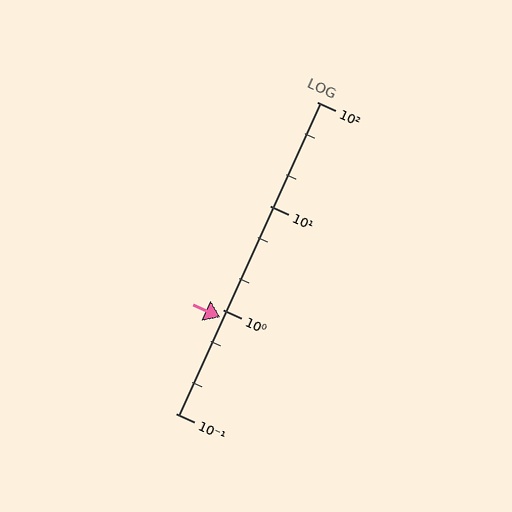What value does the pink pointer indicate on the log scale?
The pointer indicates approximately 0.84.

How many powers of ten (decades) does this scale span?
The scale spans 3 decades, from 0.1 to 100.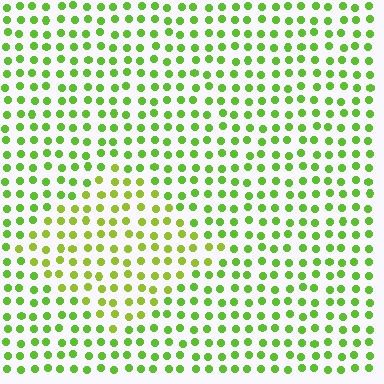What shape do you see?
I see a diamond.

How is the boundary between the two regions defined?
The boundary is defined purely by a slight shift in hue (about 23 degrees). Spacing, size, and orientation are identical on both sides.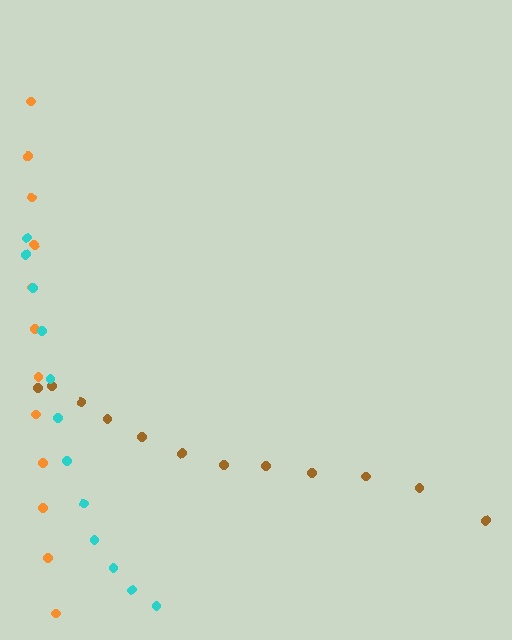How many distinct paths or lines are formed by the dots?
There are 3 distinct paths.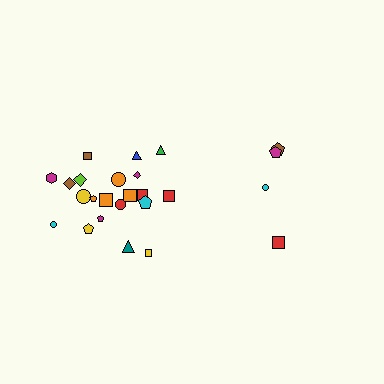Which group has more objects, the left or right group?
The left group.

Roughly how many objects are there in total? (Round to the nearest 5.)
Roughly 25 objects in total.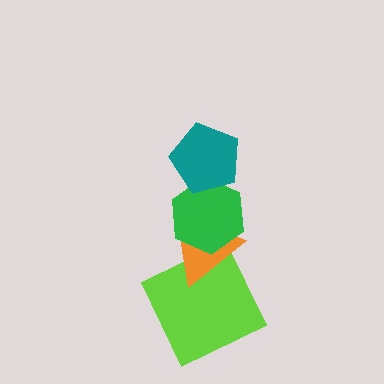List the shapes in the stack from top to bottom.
From top to bottom: the teal pentagon, the green hexagon, the orange triangle, the lime square.